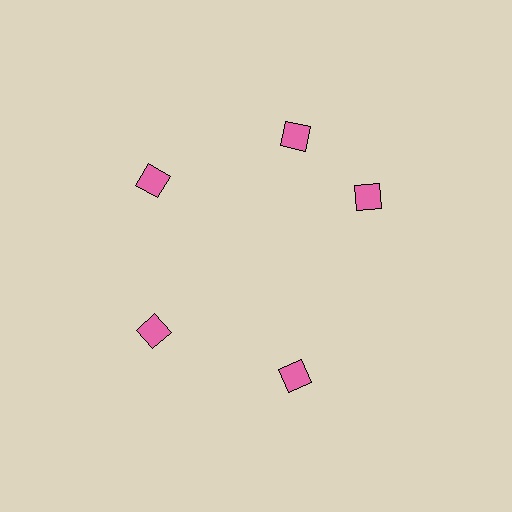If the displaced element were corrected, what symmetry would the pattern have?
It would have 5-fold rotational symmetry — the pattern would map onto itself every 72 degrees.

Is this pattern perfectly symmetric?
No. The 5 pink squares are arranged in a ring, but one element near the 3 o'clock position is rotated out of alignment along the ring, breaking the 5-fold rotational symmetry.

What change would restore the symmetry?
The symmetry would be restored by rotating it back into even spacing with its neighbors so that all 5 squares sit at equal angles and equal distance from the center.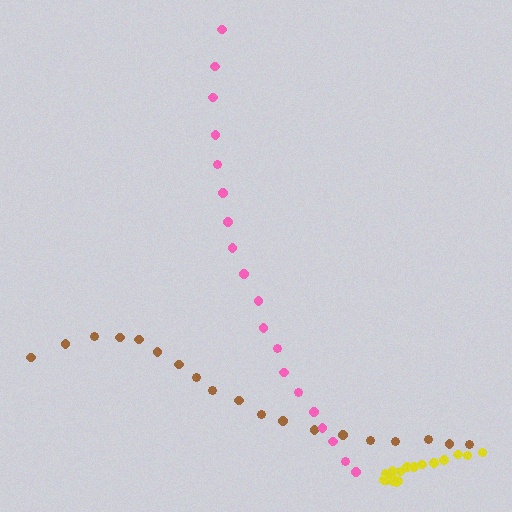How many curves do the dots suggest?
There are 3 distinct paths.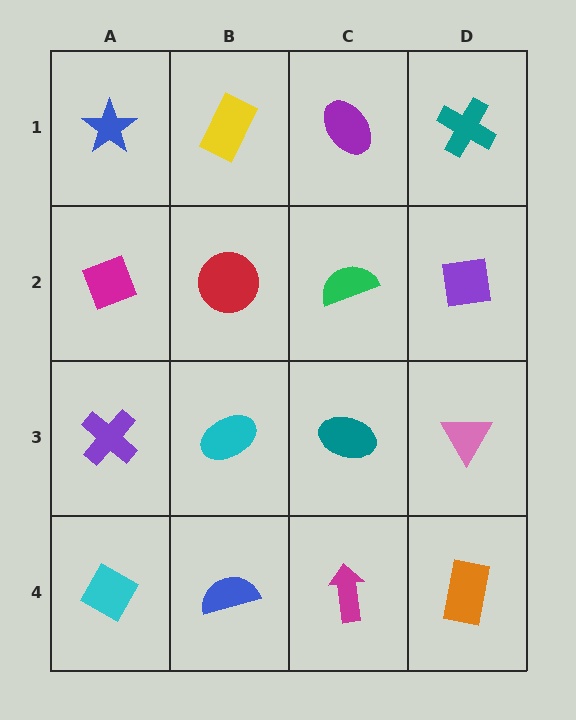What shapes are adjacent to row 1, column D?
A purple square (row 2, column D), a purple ellipse (row 1, column C).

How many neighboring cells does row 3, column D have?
3.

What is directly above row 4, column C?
A teal ellipse.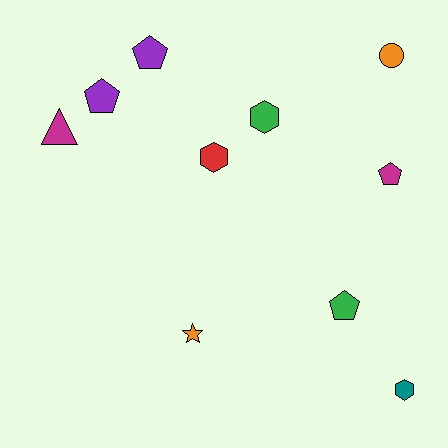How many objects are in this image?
There are 10 objects.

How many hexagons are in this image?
There are 3 hexagons.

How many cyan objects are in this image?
There are no cyan objects.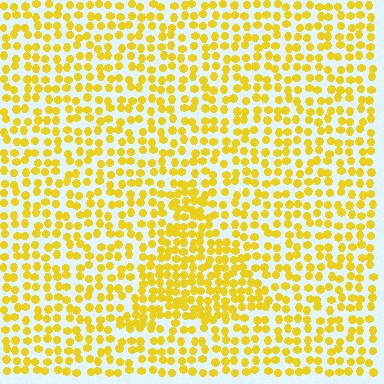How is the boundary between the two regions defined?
The boundary is defined by a change in element density (approximately 1.6x ratio). All elements are the same color, size, and shape.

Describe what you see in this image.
The image contains small yellow elements arranged at two different densities. A triangle-shaped region is visible where the elements are more densely packed than the surrounding area.